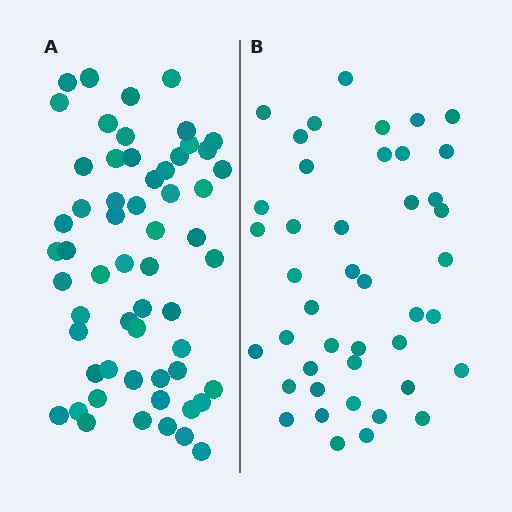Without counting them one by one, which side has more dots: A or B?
Region A (the left region) has more dots.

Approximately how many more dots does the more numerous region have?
Region A has approximately 15 more dots than region B.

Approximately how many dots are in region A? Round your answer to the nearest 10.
About 60 dots. (The exact count is 58, which rounds to 60.)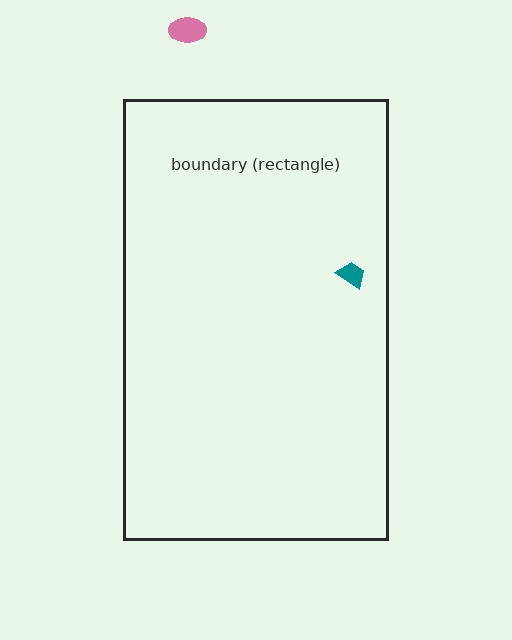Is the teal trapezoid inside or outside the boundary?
Inside.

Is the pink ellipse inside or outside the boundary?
Outside.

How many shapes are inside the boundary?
1 inside, 1 outside.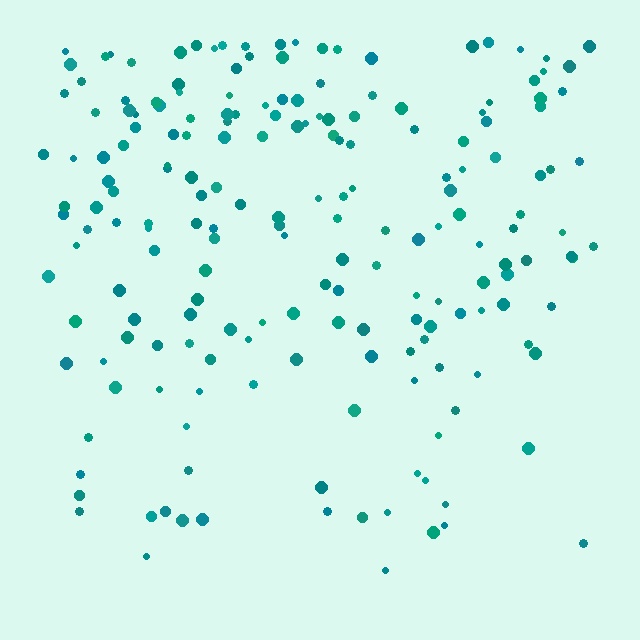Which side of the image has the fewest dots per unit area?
The bottom.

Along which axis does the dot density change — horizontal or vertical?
Vertical.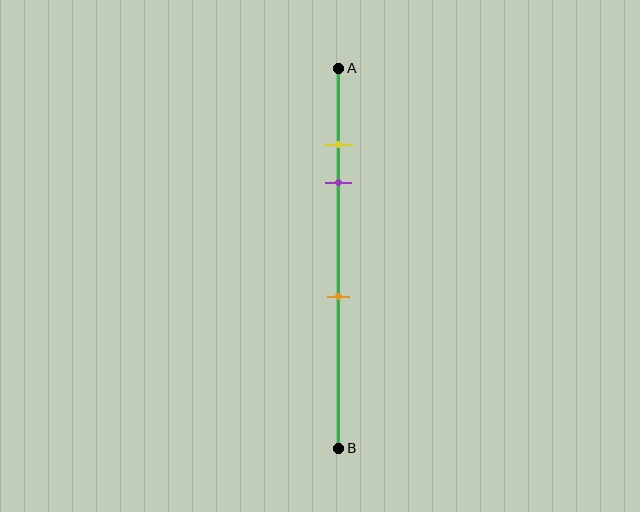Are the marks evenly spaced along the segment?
No, the marks are not evenly spaced.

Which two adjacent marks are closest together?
The yellow and purple marks are the closest adjacent pair.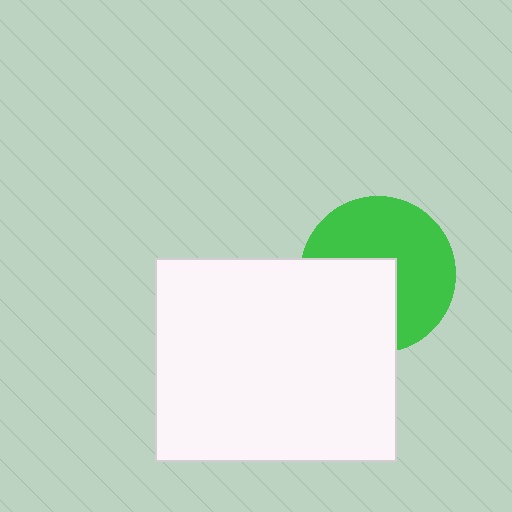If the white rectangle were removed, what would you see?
You would see the complete green circle.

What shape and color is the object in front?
The object in front is a white rectangle.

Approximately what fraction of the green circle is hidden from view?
Roughly 42% of the green circle is hidden behind the white rectangle.